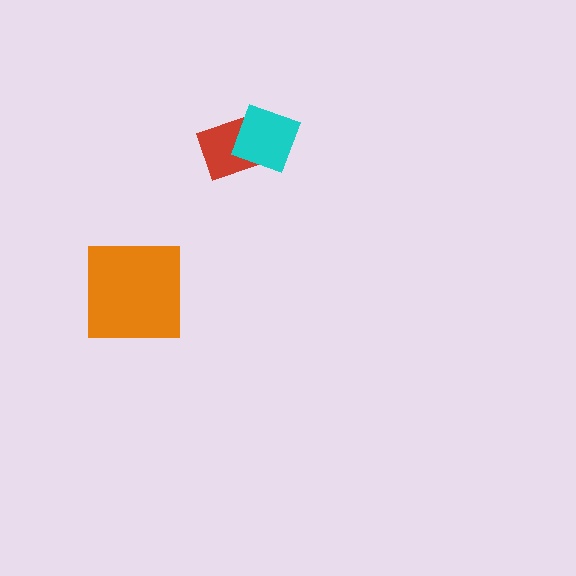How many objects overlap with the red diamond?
1 object overlaps with the red diamond.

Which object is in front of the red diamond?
The cyan diamond is in front of the red diamond.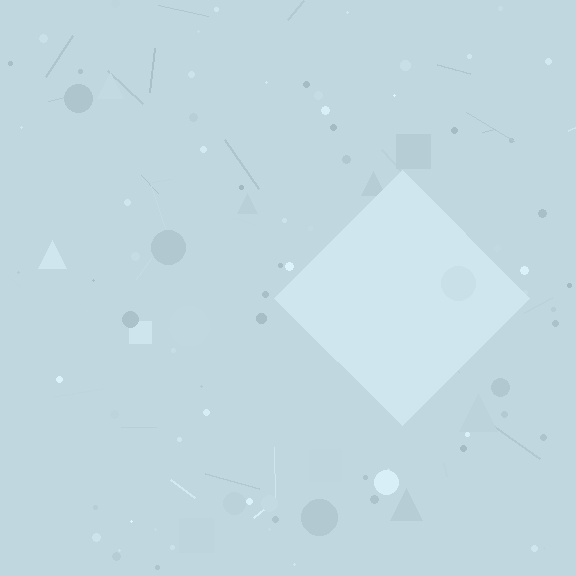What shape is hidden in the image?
A diamond is hidden in the image.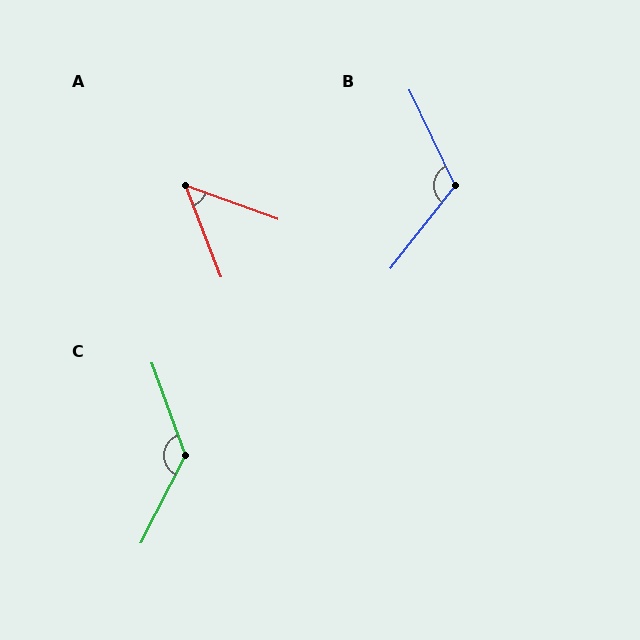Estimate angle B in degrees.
Approximately 116 degrees.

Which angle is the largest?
C, at approximately 133 degrees.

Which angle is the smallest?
A, at approximately 49 degrees.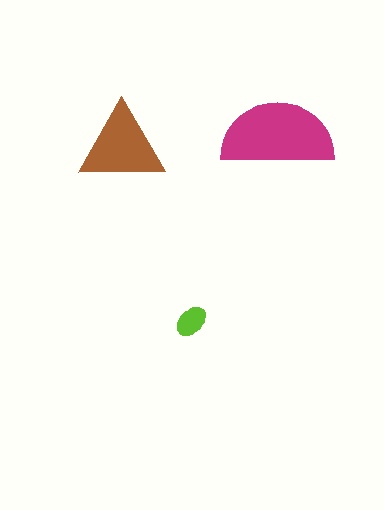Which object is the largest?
The magenta semicircle.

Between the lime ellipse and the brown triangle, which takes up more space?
The brown triangle.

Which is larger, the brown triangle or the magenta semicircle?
The magenta semicircle.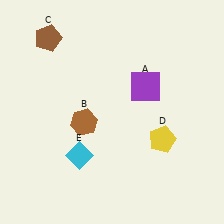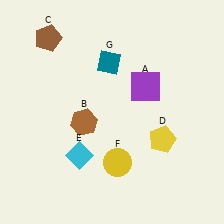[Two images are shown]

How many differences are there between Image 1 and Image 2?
There are 2 differences between the two images.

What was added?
A yellow circle (F), a teal diamond (G) were added in Image 2.